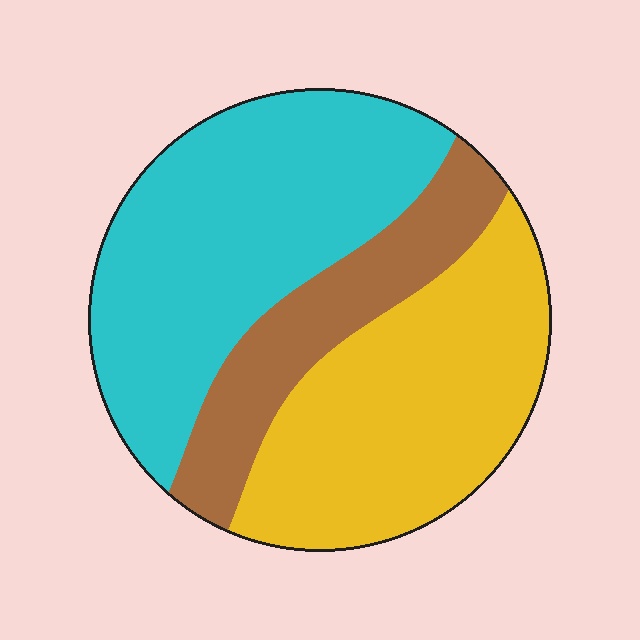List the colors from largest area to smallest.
From largest to smallest: cyan, yellow, brown.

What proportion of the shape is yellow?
Yellow takes up about three eighths (3/8) of the shape.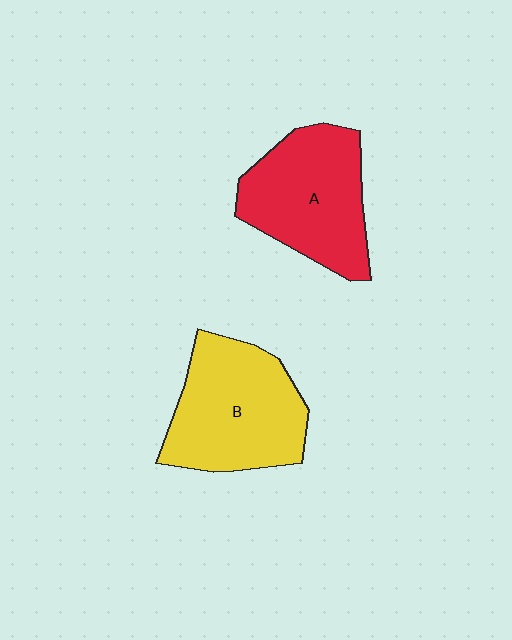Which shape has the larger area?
Shape B (yellow).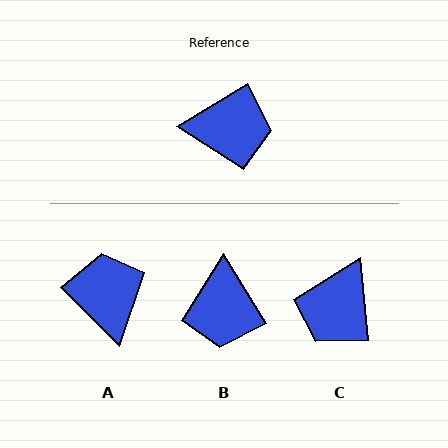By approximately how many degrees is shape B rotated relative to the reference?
Approximately 90 degrees clockwise.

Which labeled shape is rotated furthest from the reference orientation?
C, about 116 degrees away.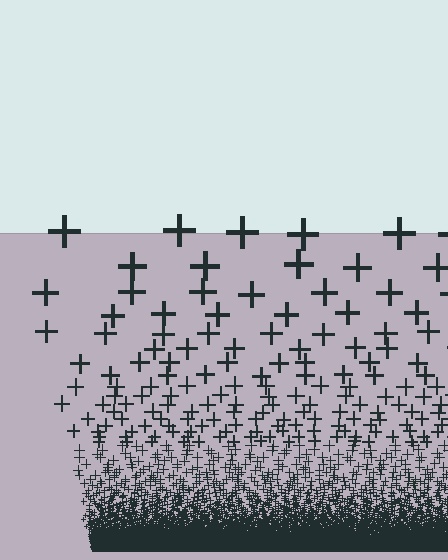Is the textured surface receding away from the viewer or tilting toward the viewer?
The surface appears to tilt toward the viewer. Texture elements get larger and sparser toward the top.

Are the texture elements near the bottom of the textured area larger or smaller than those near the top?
Smaller. The gradient is inverted — elements near the bottom are smaller and denser.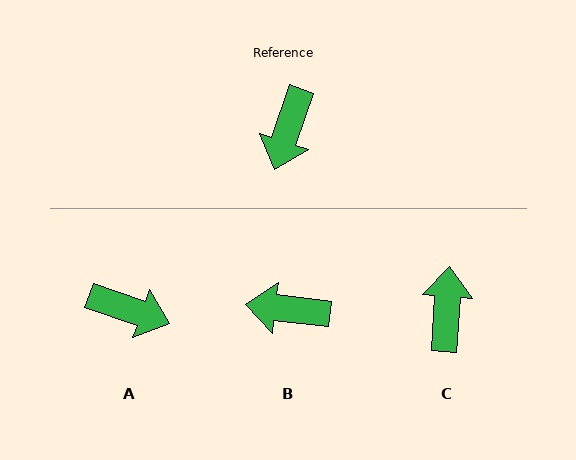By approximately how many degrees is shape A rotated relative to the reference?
Approximately 89 degrees counter-clockwise.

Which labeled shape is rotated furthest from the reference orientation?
C, about 165 degrees away.